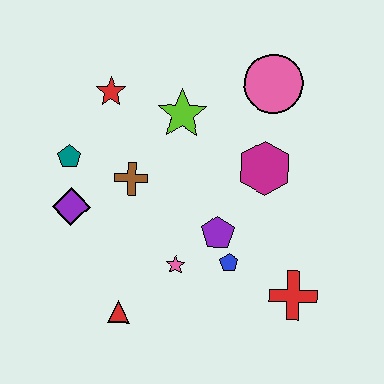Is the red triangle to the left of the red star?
No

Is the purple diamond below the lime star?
Yes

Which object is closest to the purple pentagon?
The blue pentagon is closest to the purple pentagon.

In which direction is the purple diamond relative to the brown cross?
The purple diamond is to the left of the brown cross.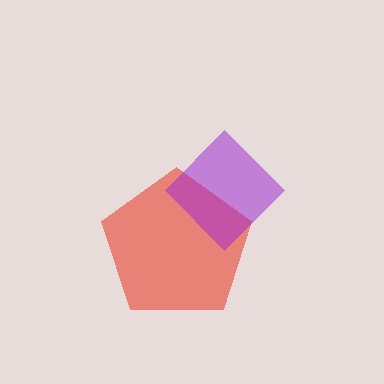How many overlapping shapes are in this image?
There are 2 overlapping shapes in the image.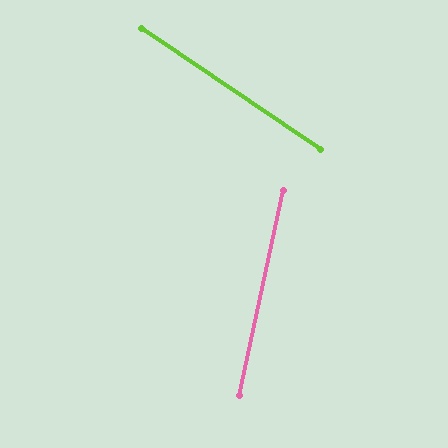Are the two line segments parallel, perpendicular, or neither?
Neither parallel nor perpendicular — they differ by about 68°.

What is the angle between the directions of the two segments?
Approximately 68 degrees.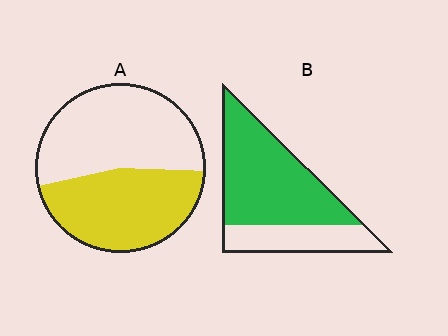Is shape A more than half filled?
Roughly half.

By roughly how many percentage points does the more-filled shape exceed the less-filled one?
By roughly 25 percentage points (B over A).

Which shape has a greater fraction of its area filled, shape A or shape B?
Shape B.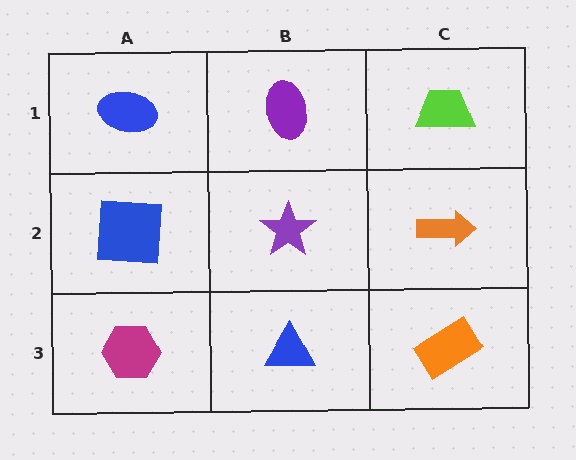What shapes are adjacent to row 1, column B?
A purple star (row 2, column B), a blue ellipse (row 1, column A), a lime trapezoid (row 1, column C).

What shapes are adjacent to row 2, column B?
A purple ellipse (row 1, column B), a blue triangle (row 3, column B), a blue square (row 2, column A), an orange arrow (row 2, column C).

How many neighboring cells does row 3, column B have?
3.